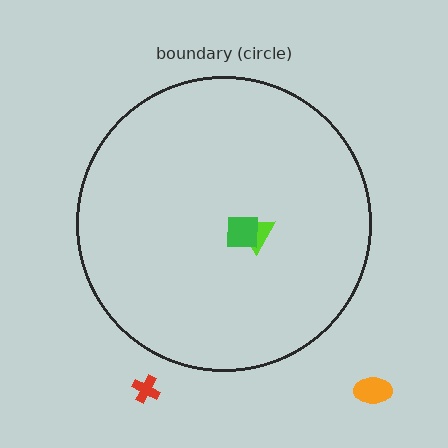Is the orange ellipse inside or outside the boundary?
Outside.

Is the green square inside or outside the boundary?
Inside.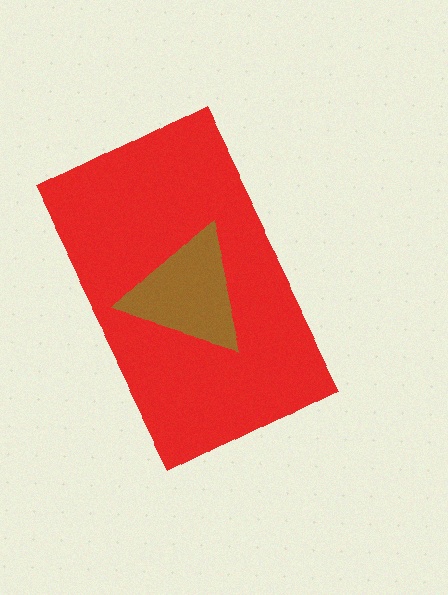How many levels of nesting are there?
2.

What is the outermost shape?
The red rectangle.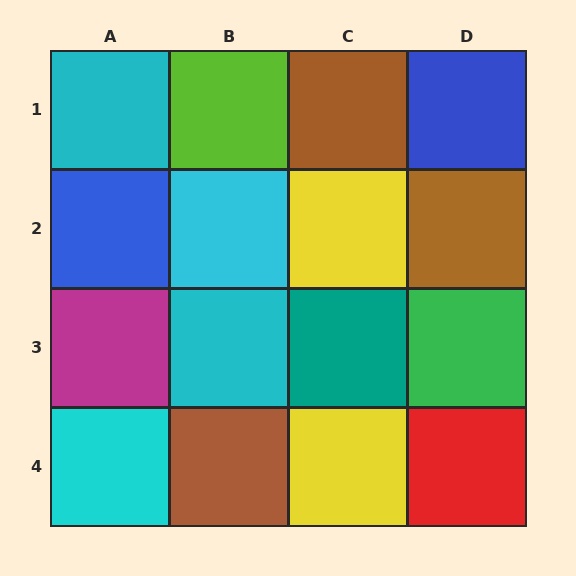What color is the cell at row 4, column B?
Brown.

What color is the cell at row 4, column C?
Yellow.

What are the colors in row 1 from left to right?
Cyan, lime, brown, blue.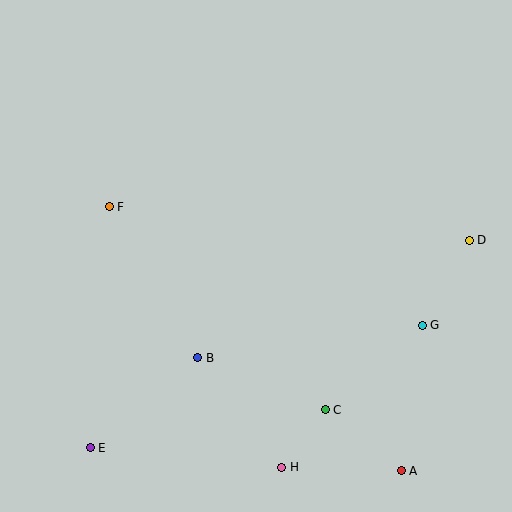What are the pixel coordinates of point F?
Point F is at (109, 207).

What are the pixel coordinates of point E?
Point E is at (90, 448).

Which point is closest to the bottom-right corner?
Point A is closest to the bottom-right corner.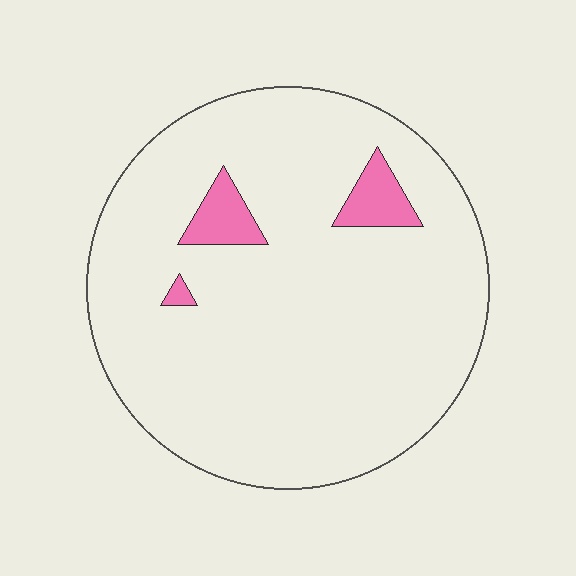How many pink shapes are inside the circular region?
3.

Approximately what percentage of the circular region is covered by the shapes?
Approximately 5%.